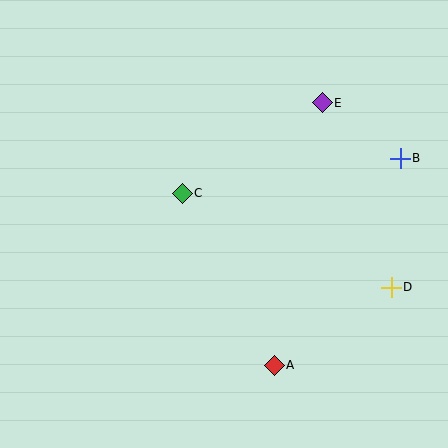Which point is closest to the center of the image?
Point C at (182, 193) is closest to the center.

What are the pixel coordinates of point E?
Point E is at (322, 103).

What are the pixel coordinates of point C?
Point C is at (182, 193).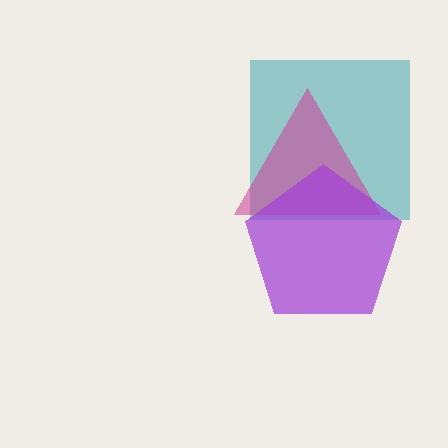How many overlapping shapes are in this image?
There are 3 overlapping shapes in the image.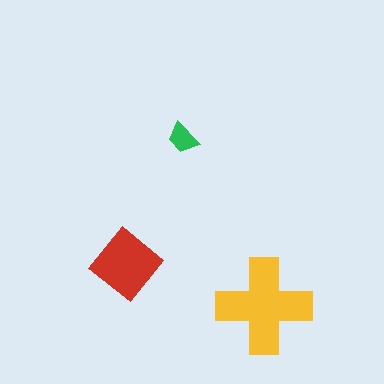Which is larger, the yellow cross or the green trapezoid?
The yellow cross.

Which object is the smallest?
The green trapezoid.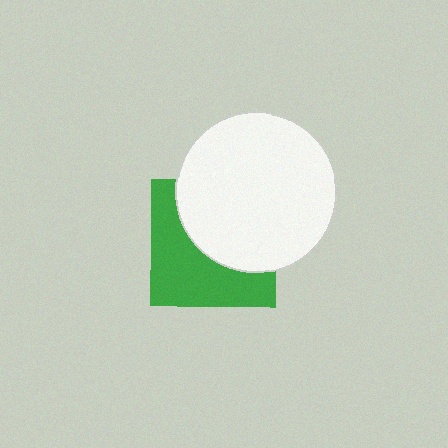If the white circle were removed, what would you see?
You would see the complete green square.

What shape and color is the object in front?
The object in front is a white circle.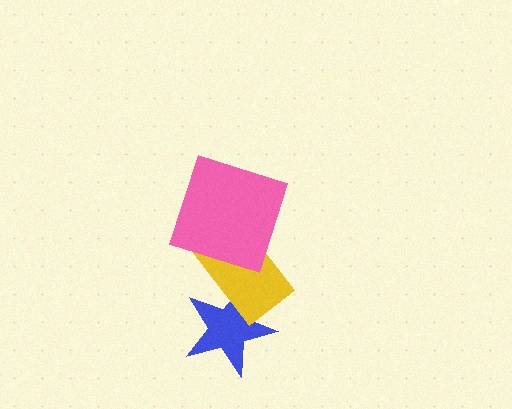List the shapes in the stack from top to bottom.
From top to bottom: the pink square, the yellow rectangle, the blue star.